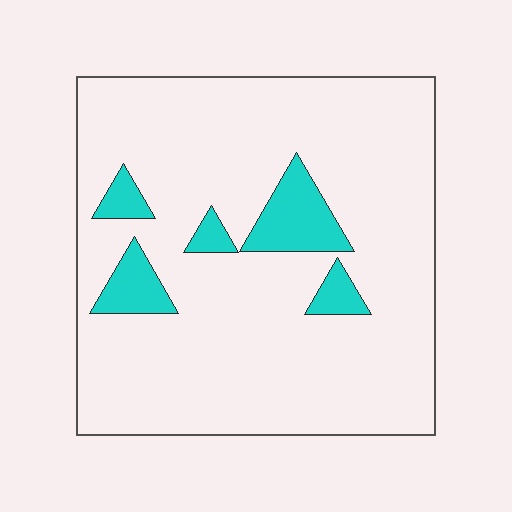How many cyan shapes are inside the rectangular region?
5.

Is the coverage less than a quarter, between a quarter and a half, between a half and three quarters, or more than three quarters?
Less than a quarter.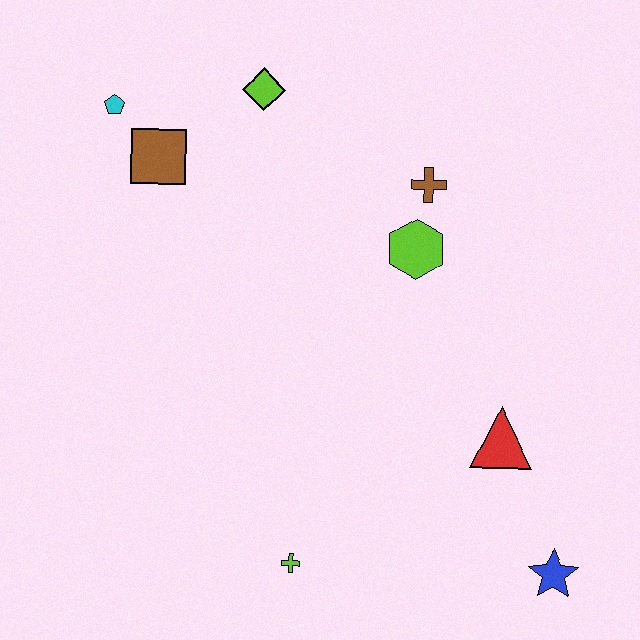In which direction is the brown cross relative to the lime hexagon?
The brown cross is above the lime hexagon.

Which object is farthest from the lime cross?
The cyan pentagon is farthest from the lime cross.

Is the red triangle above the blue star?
Yes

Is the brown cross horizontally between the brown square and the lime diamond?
No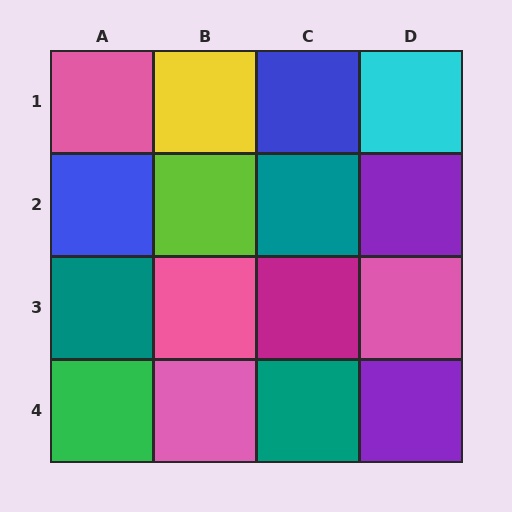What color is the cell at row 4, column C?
Teal.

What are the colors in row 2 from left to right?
Blue, lime, teal, purple.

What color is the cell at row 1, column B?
Yellow.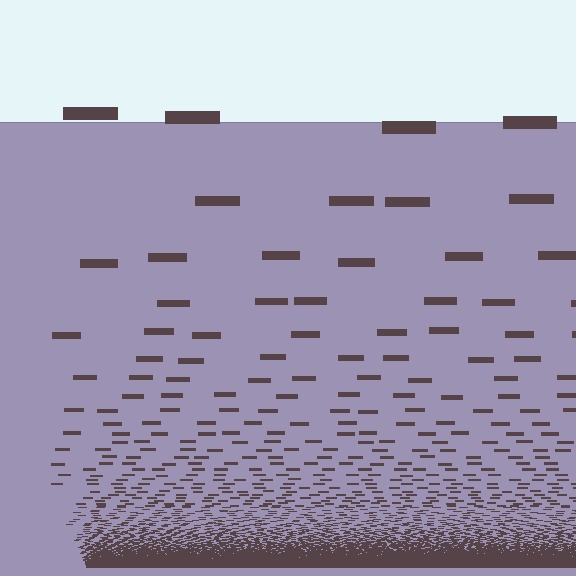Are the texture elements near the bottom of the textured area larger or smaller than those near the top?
Smaller. The gradient is inverted — elements near the bottom are smaller and denser.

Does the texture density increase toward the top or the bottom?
Density increases toward the bottom.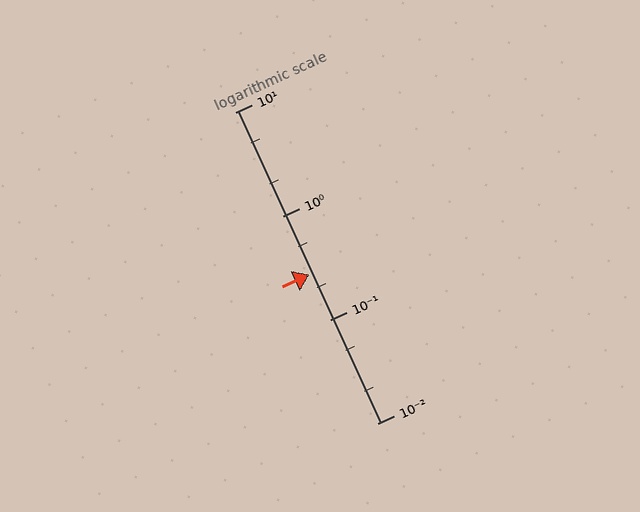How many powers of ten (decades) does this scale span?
The scale spans 3 decades, from 0.01 to 10.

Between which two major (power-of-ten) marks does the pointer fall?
The pointer is between 0.1 and 1.